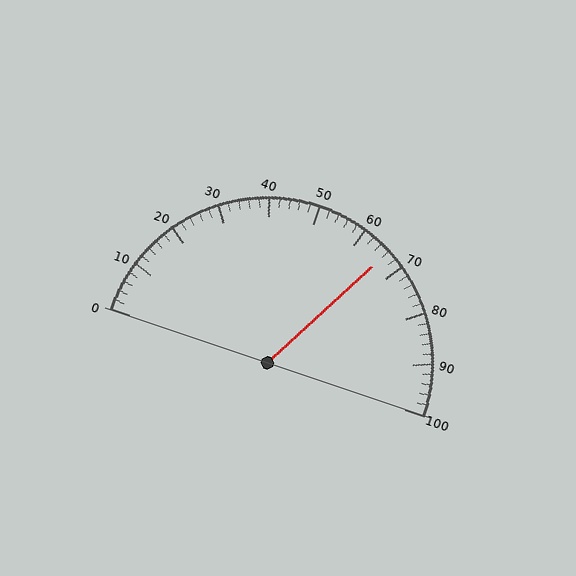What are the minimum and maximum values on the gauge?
The gauge ranges from 0 to 100.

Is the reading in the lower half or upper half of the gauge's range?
The reading is in the upper half of the range (0 to 100).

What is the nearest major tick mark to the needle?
The nearest major tick mark is 70.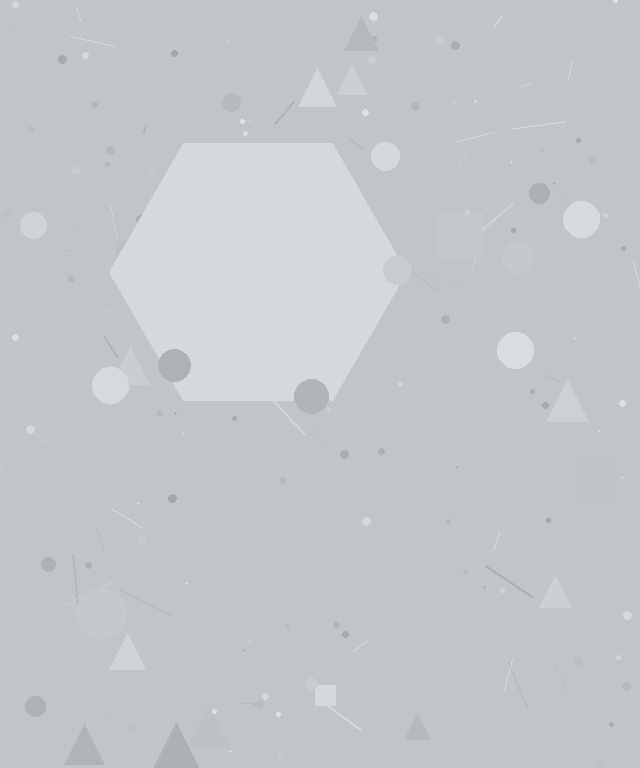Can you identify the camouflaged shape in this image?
The camouflaged shape is a hexagon.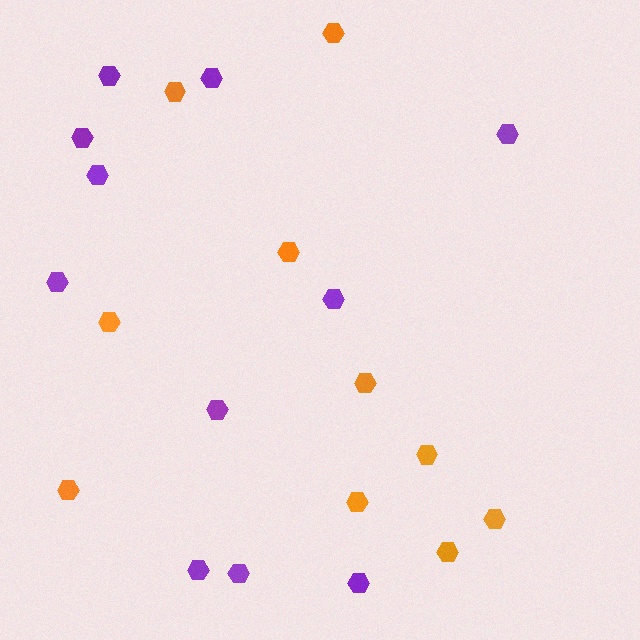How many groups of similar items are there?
There are 2 groups: one group of orange hexagons (10) and one group of purple hexagons (11).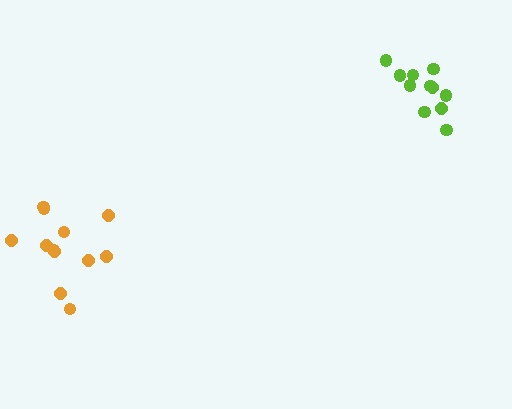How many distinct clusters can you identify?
There are 2 distinct clusters.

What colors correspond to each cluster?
The clusters are colored: orange, lime.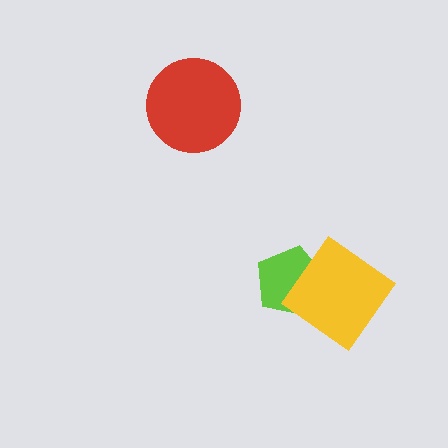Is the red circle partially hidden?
No, no other shape covers it.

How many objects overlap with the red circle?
0 objects overlap with the red circle.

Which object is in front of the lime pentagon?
The yellow diamond is in front of the lime pentagon.